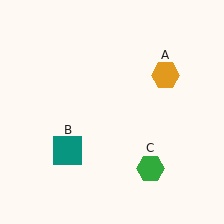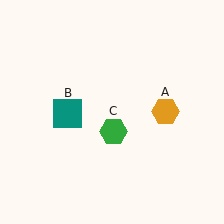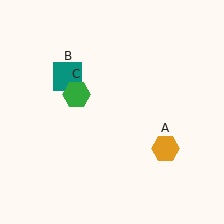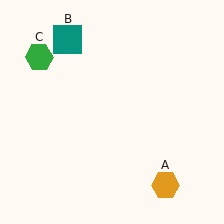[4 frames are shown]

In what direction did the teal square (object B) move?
The teal square (object B) moved up.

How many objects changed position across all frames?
3 objects changed position: orange hexagon (object A), teal square (object B), green hexagon (object C).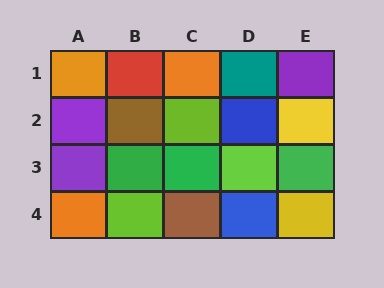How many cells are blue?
2 cells are blue.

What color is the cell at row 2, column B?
Brown.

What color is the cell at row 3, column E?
Green.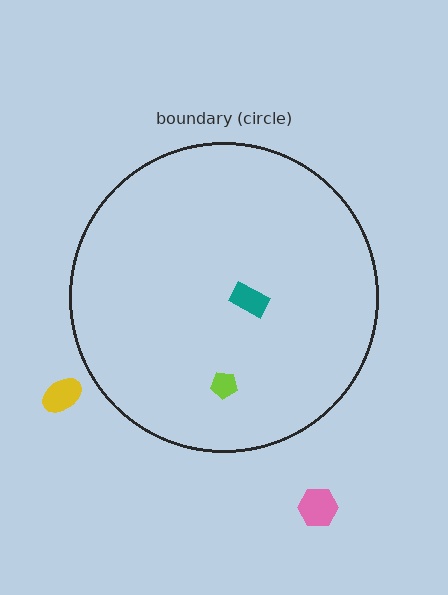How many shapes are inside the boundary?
2 inside, 2 outside.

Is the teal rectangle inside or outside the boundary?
Inside.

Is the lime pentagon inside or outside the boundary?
Inside.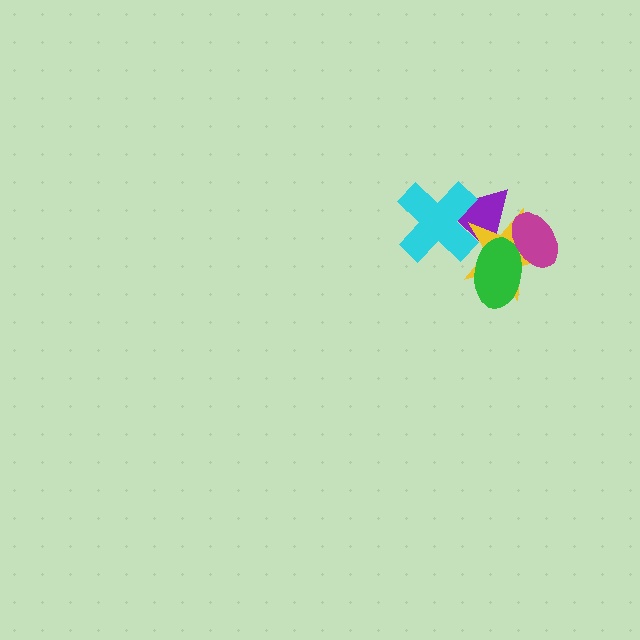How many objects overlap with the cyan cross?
2 objects overlap with the cyan cross.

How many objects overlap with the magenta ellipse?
3 objects overlap with the magenta ellipse.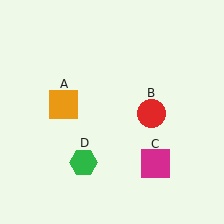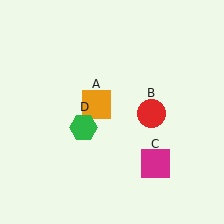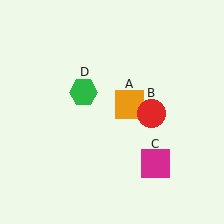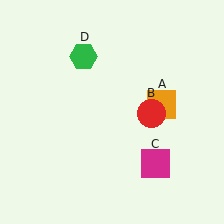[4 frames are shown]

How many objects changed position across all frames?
2 objects changed position: orange square (object A), green hexagon (object D).